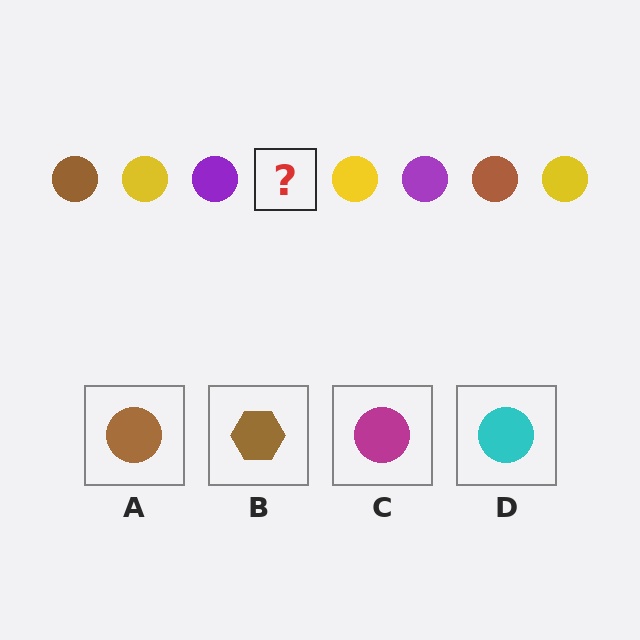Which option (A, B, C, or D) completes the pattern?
A.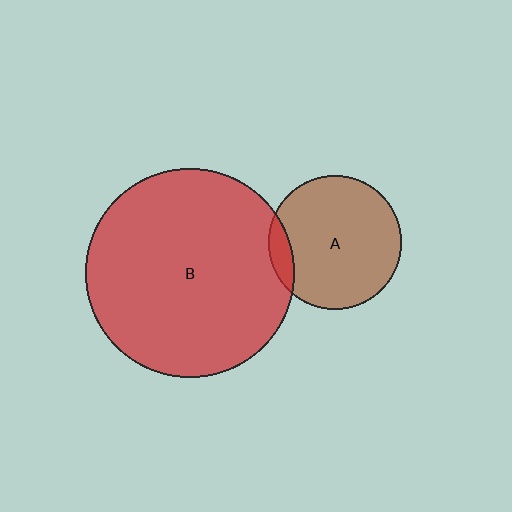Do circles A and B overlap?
Yes.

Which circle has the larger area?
Circle B (red).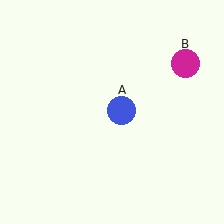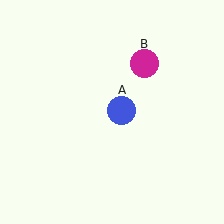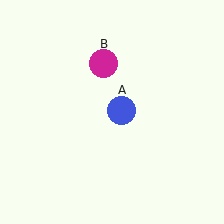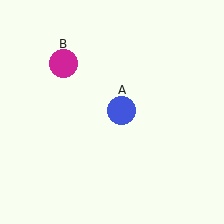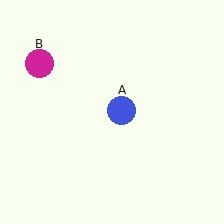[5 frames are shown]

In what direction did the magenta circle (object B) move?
The magenta circle (object B) moved left.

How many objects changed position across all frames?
1 object changed position: magenta circle (object B).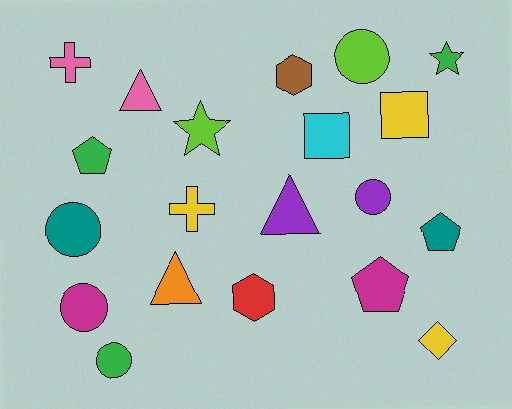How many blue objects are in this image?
There are no blue objects.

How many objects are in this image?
There are 20 objects.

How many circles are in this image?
There are 5 circles.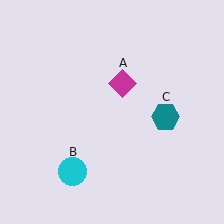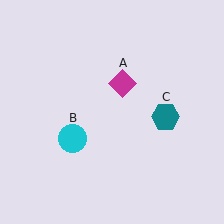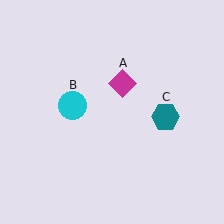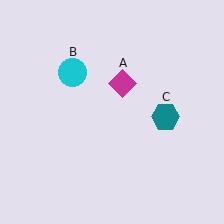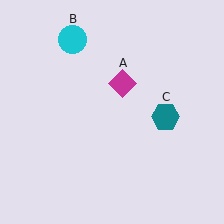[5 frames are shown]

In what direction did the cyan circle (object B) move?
The cyan circle (object B) moved up.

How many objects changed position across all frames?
1 object changed position: cyan circle (object B).